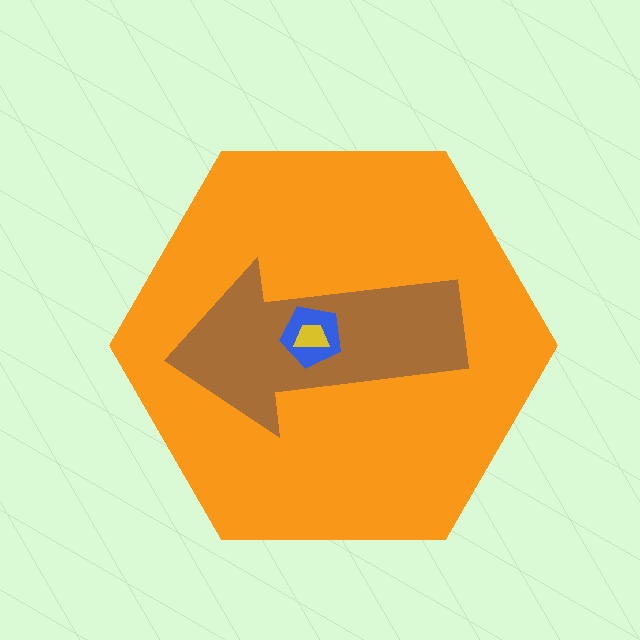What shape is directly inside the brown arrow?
The blue pentagon.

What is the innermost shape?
The yellow trapezoid.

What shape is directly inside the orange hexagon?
The brown arrow.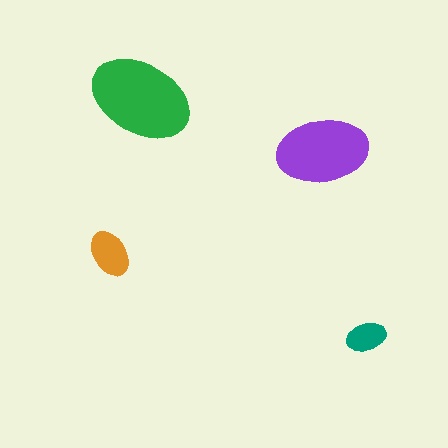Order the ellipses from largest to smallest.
the green one, the purple one, the orange one, the teal one.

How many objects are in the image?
There are 4 objects in the image.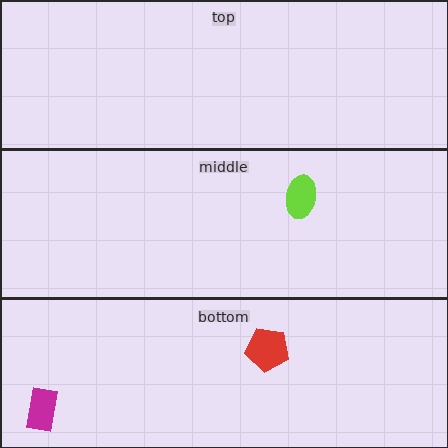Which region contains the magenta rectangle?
The bottom region.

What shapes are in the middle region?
The lime ellipse.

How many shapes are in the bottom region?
2.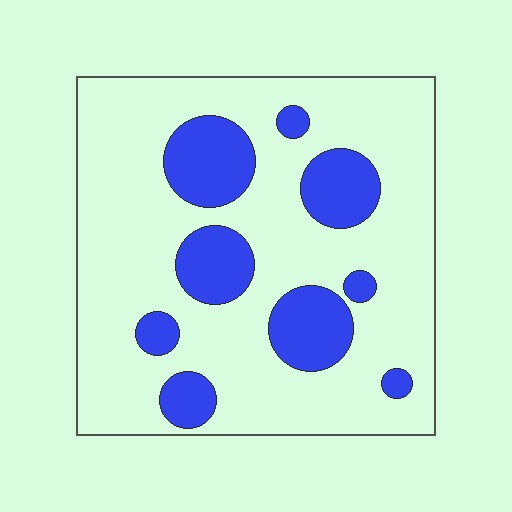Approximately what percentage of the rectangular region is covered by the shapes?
Approximately 25%.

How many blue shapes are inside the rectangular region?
9.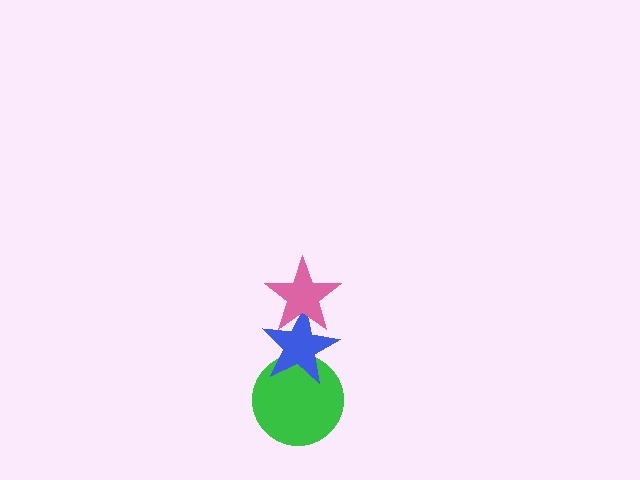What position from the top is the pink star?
The pink star is 1st from the top.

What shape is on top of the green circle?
The blue star is on top of the green circle.